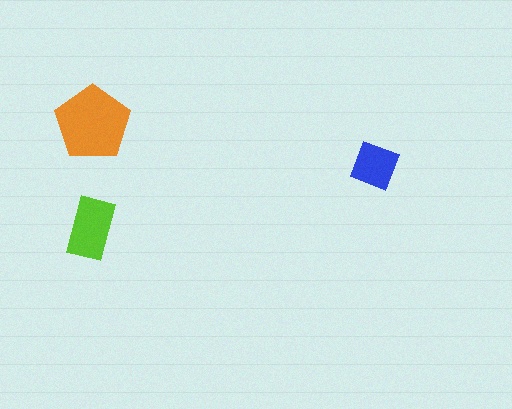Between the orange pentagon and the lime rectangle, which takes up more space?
The orange pentagon.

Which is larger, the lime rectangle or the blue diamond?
The lime rectangle.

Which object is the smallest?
The blue diamond.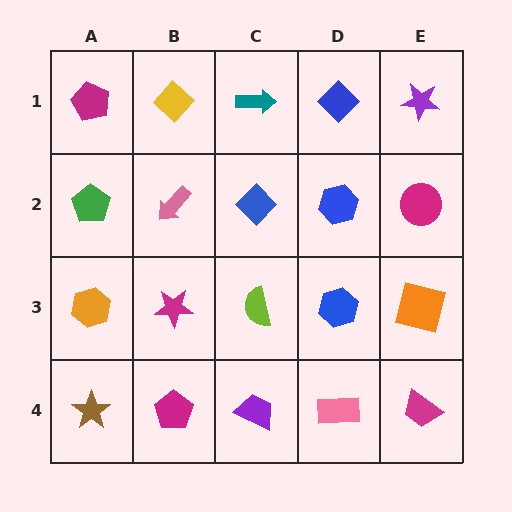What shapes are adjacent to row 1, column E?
A magenta circle (row 2, column E), a blue diamond (row 1, column D).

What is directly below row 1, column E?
A magenta circle.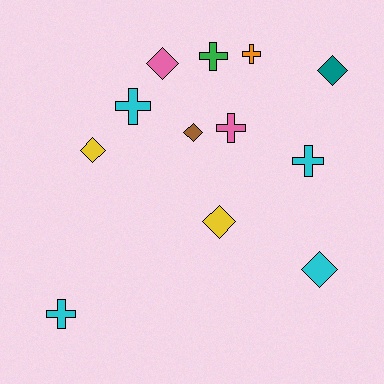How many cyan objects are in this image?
There are 4 cyan objects.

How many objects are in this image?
There are 12 objects.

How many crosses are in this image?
There are 6 crosses.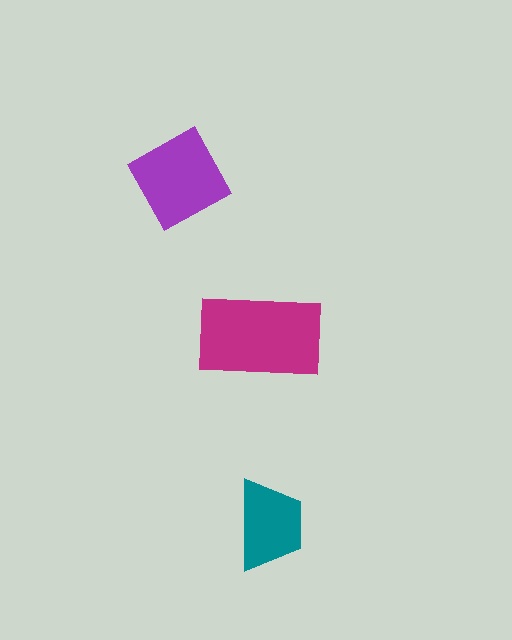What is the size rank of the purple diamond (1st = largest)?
2nd.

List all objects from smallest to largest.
The teal trapezoid, the purple diamond, the magenta rectangle.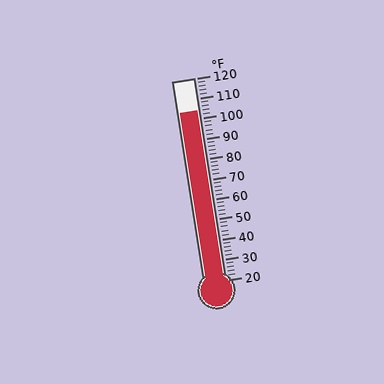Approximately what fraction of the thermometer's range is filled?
The thermometer is filled to approximately 85% of its range.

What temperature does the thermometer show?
The thermometer shows approximately 104°F.